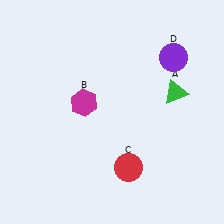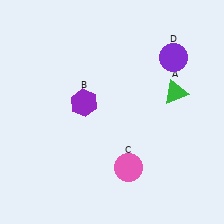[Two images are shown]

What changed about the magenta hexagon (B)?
In Image 1, B is magenta. In Image 2, it changed to purple.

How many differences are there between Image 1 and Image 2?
There are 2 differences between the two images.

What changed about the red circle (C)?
In Image 1, C is red. In Image 2, it changed to pink.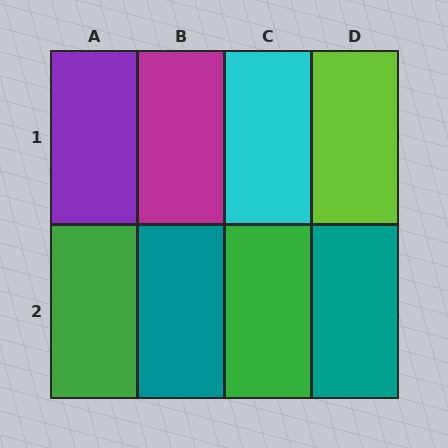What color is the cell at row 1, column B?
Magenta.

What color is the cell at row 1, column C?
Cyan.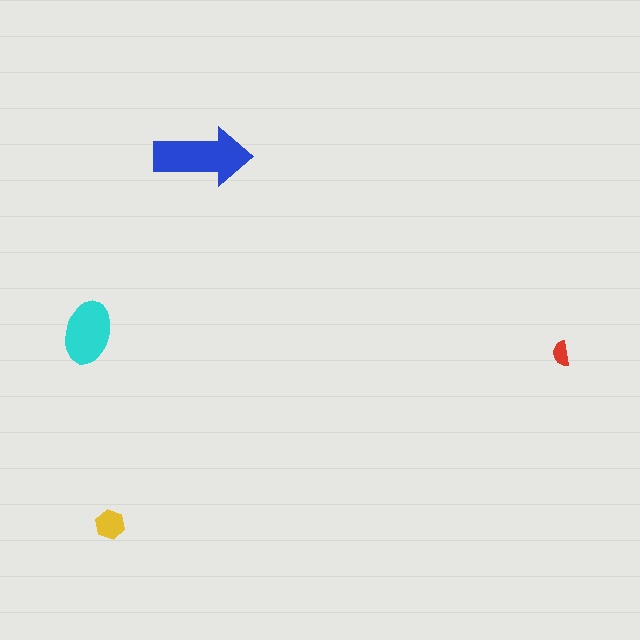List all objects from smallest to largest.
The red semicircle, the yellow hexagon, the cyan ellipse, the blue arrow.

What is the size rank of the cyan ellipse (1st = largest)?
2nd.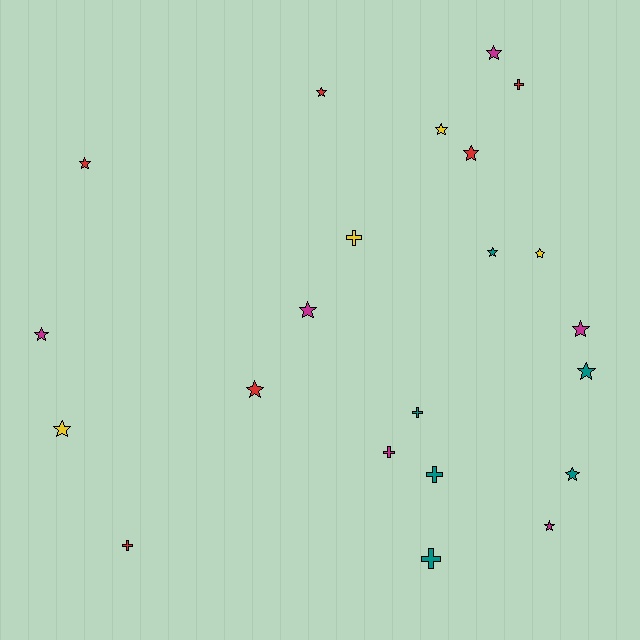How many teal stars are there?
There are 3 teal stars.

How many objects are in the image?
There are 22 objects.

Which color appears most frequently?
Red, with 6 objects.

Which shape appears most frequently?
Star, with 15 objects.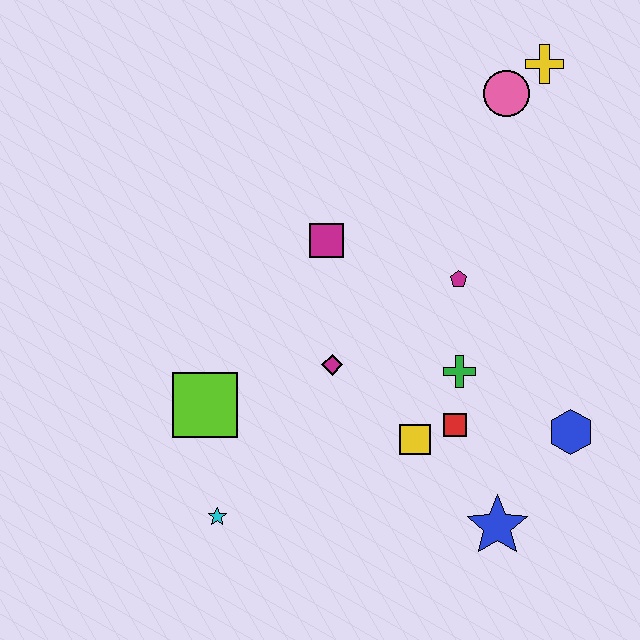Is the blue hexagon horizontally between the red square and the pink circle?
No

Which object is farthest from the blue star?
The yellow cross is farthest from the blue star.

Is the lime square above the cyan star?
Yes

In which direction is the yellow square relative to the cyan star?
The yellow square is to the right of the cyan star.